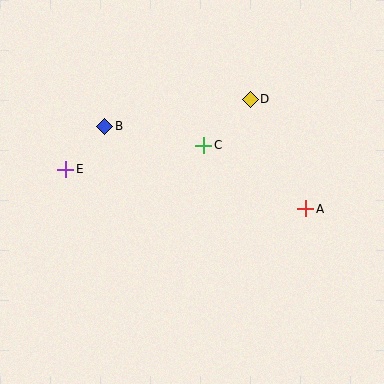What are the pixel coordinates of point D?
Point D is at (250, 99).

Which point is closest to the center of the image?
Point C at (204, 145) is closest to the center.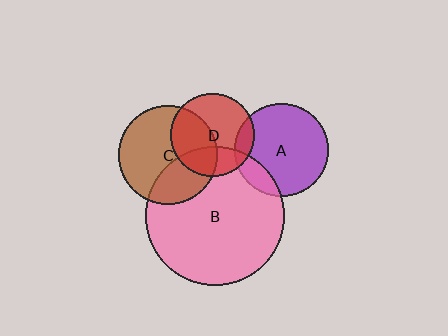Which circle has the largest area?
Circle B (pink).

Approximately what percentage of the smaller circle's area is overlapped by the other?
Approximately 40%.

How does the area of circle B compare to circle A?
Approximately 2.2 times.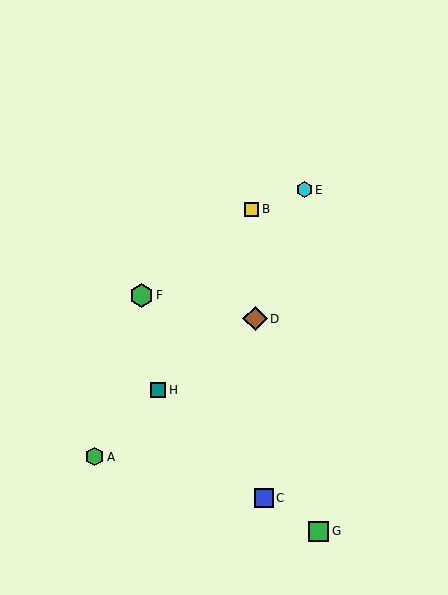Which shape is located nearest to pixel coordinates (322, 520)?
The green square (labeled G) at (318, 531) is nearest to that location.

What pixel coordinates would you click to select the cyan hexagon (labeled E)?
Click at (304, 190) to select the cyan hexagon E.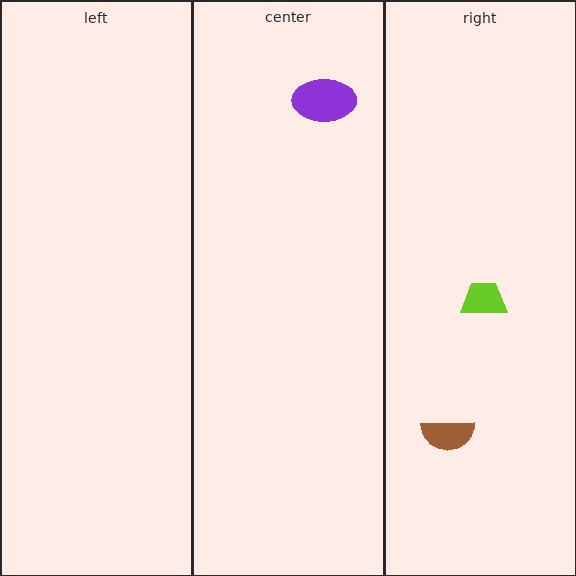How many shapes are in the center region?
1.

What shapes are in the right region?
The brown semicircle, the lime trapezoid.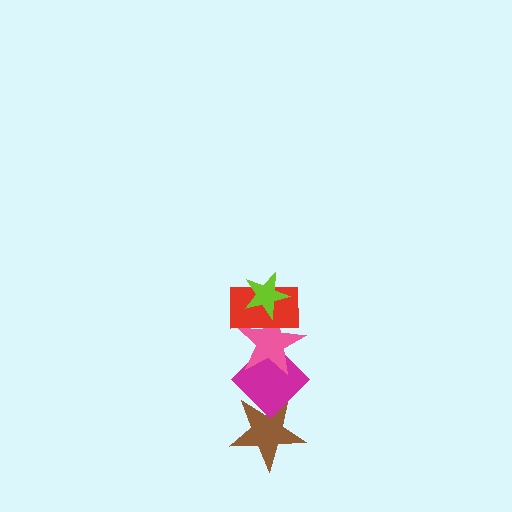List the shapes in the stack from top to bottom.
From top to bottom: the lime star, the red rectangle, the pink star, the magenta diamond, the brown star.